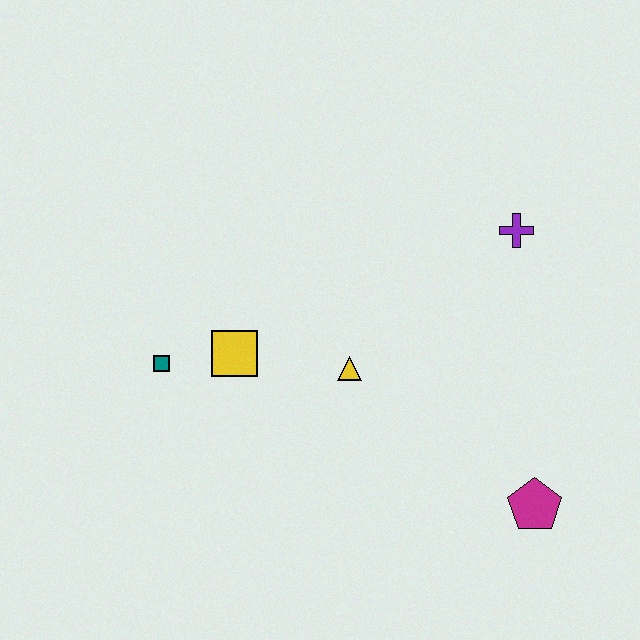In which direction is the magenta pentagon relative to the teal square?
The magenta pentagon is to the right of the teal square.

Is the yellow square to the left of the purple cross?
Yes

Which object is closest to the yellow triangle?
The yellow square is closest to the yellow triangle.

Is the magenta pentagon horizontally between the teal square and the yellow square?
No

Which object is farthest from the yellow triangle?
The magenta pentagon is farthest from the yellow triangle.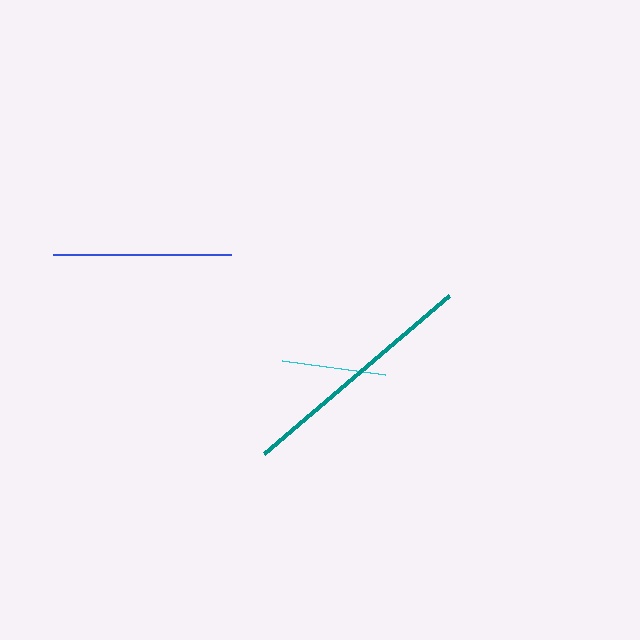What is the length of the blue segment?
The blue segment is approximately 178 pixels long.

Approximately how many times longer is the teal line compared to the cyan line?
The teal line is approximately 2.3 times the length of the cyan line.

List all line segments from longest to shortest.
From longest to shortest: teal, blue, cyan.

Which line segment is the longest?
The teal line is the longest at approximately 243 pixels.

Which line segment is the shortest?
The cyan line is the shortest at approximately 104 pixels.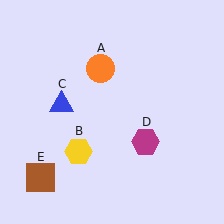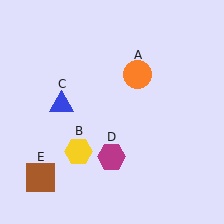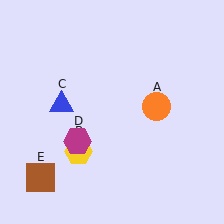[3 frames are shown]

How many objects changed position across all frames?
2 objects changed position: orange circle (object A), magenta hexagon (object D).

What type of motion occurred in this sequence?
The orange circle (object A), magenta hexagon (object D) rotated clockwise around the center of the scene.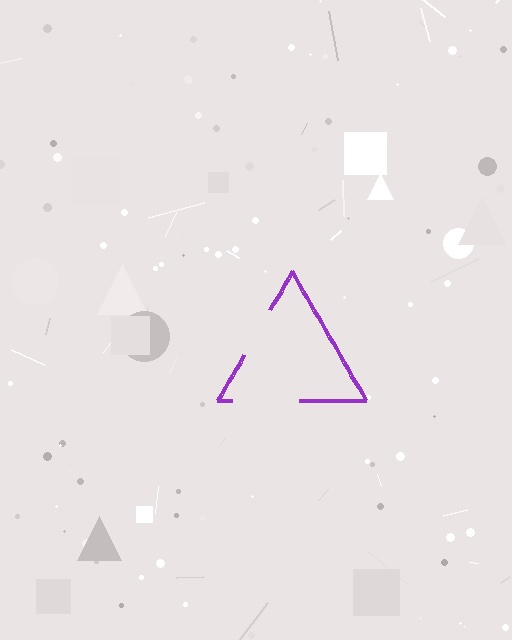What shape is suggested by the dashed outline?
The dashed outline suggests a triangle.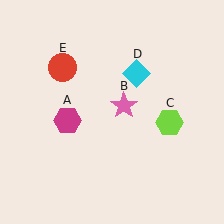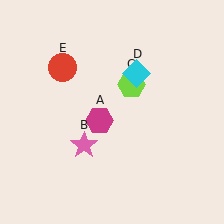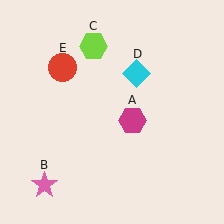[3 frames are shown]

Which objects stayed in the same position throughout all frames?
Cyan diamond (object D) and red circle (object E) remained stationary.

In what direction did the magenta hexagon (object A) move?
The magenta hexagon (object A) moved right.